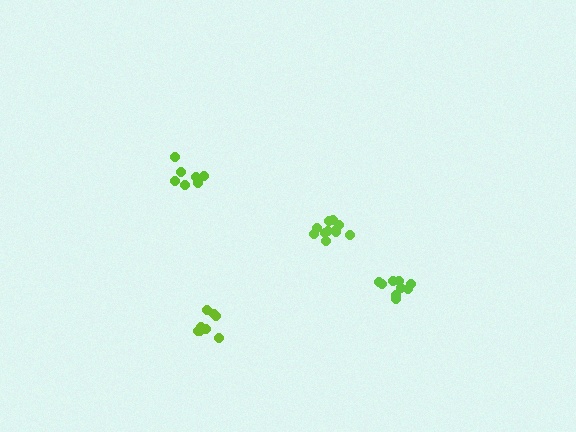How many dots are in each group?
Group 1: 11 dots, Group 2: 7 dots, Group 3: 9 dots, Group 4: 8 dots (35 total).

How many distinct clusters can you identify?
There are 4 distinct clusters.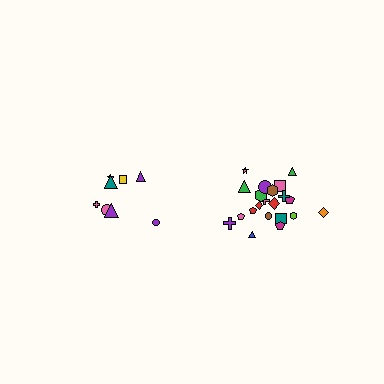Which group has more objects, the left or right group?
The right group.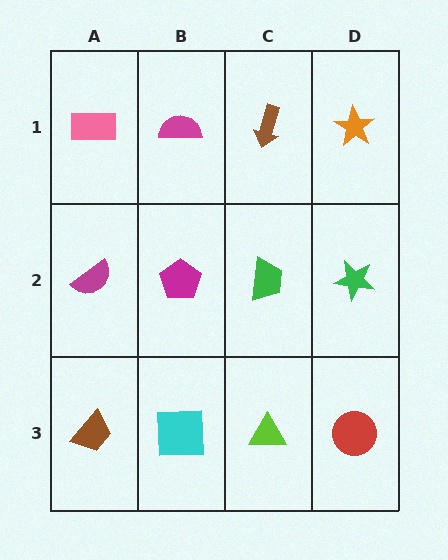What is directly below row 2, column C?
A lime triangle.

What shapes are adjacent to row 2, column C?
A brown arrow (row 1, column C), a lime triangle (row 3, column C), a magenta pentagon (row 2, column B), a green star (row 2, column D).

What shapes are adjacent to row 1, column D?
A green star (row 2, column D), a brown arrow (row 1, column C).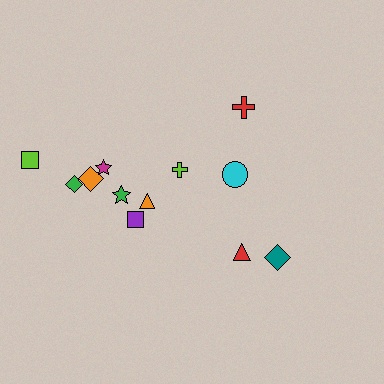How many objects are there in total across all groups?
There are 12 objects.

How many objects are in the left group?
There are 8 objects.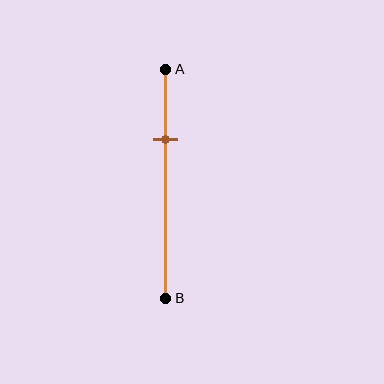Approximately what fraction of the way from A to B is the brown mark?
The brown mark is approximately 30% of the way from A to B.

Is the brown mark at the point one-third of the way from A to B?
Yes, the mark is approximately at the one-third point.